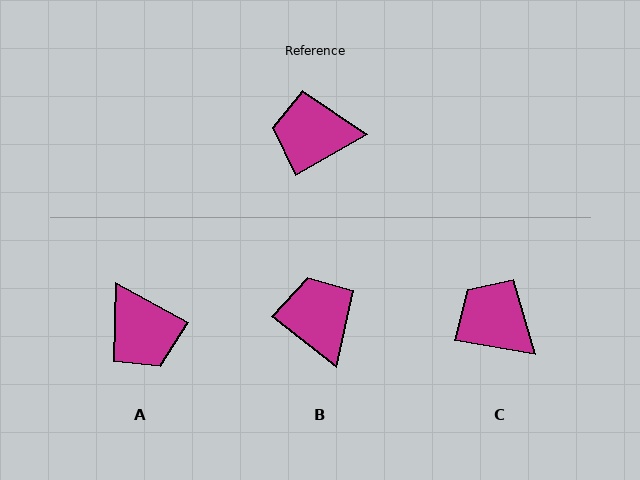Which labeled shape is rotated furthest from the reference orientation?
A, about 122 degrees away.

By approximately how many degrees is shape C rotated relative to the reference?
Approximately 39 degrees clockwise.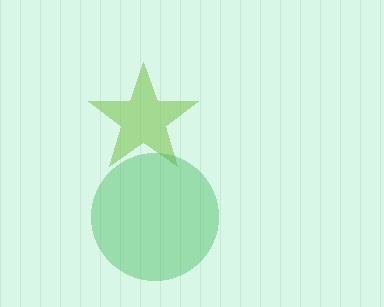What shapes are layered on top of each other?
The layered shapes are: a lime star, a green circle.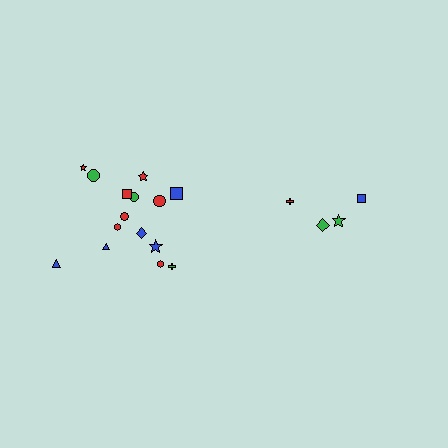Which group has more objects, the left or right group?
The left group.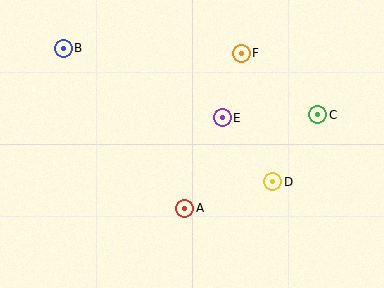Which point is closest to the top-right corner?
Point C is closest to the top-right corner.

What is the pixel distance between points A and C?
The distance between A and C is 163 pixels.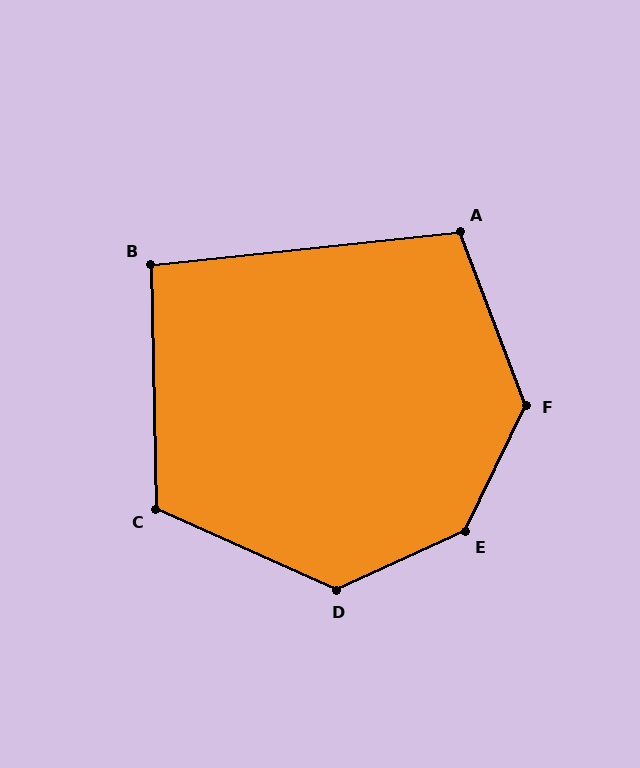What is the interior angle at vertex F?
Approximately 134 degrees (obtuse).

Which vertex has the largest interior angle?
E, at approximately 140 degrees.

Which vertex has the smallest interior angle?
B, at approximately 95 degrees.